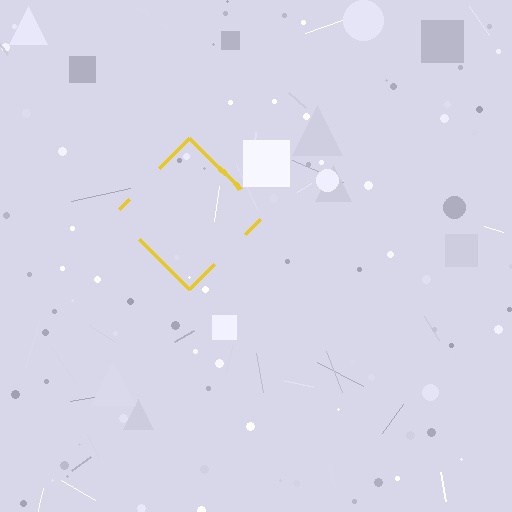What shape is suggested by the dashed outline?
The dashed outline suggests a diamond.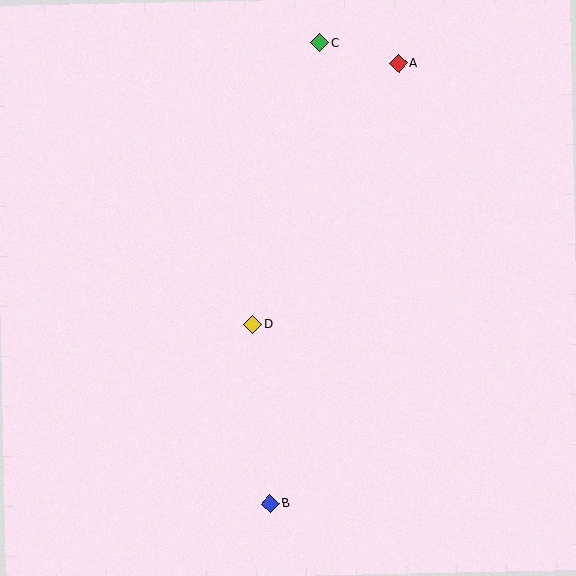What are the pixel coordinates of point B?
Point B is at (270, 504).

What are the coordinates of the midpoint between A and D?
The midpoint between A and D is at (326, 194).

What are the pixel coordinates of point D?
Point D is at (253, 324).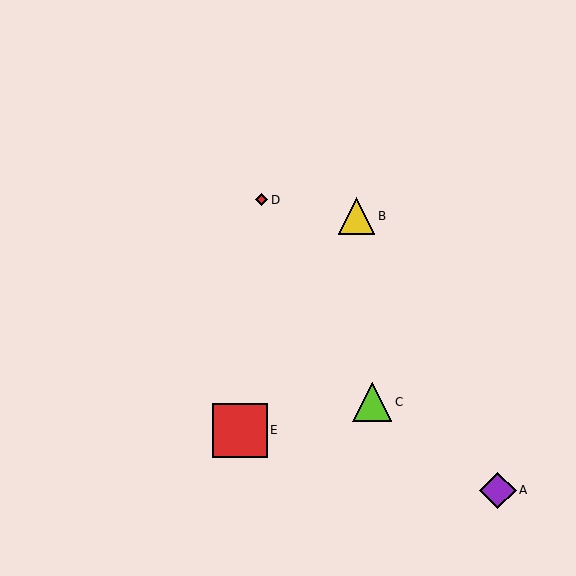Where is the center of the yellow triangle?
The center of the yellow triangle is at (356, 216).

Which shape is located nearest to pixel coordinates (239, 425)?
The red square (labeled E) at (240, 430) is nearest to that location.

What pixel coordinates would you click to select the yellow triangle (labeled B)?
Click at (356, 216) to select the yellow triangle B.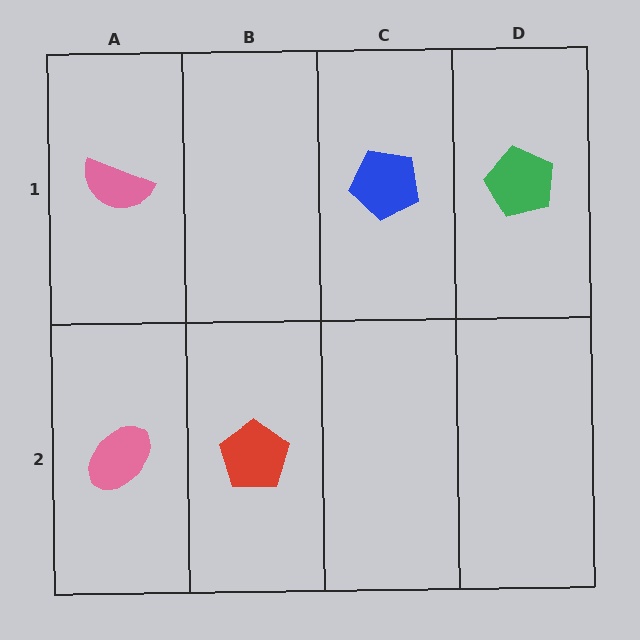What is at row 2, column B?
A red pentagon.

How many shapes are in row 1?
3 shapes.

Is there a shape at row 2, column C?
No, that cell is empty.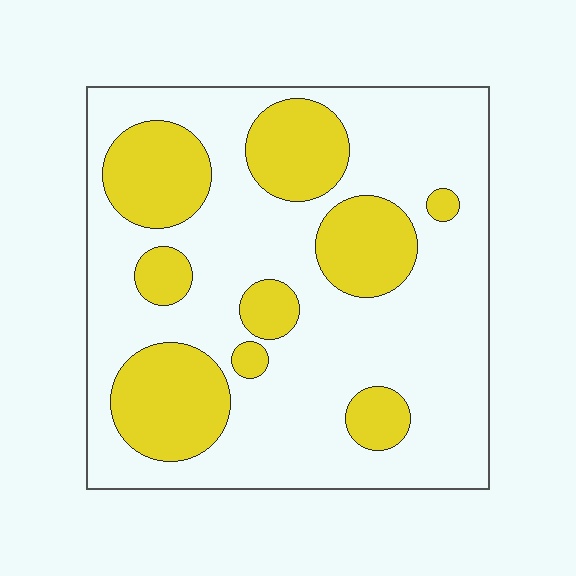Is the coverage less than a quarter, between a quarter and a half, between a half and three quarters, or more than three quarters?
Between a quarter and a half.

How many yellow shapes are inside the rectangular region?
9.